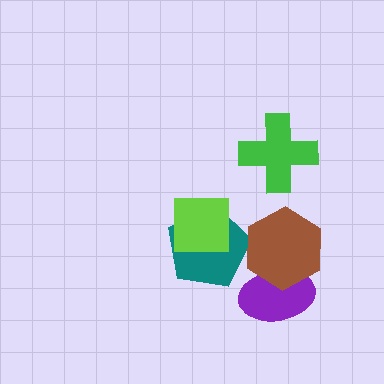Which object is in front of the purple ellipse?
The brown hexagon is in front of the purple ellipse.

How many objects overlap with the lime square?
1 object overlaps with the lime square.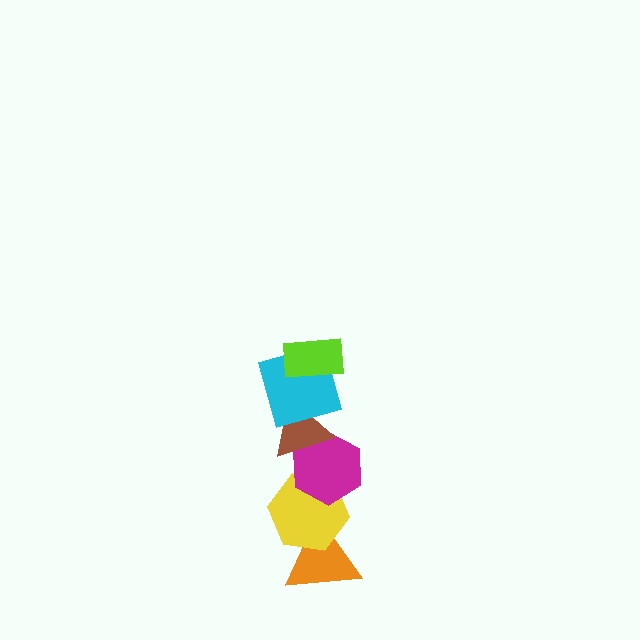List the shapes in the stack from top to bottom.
From top to bottom: the lime rectangle, the cyan square, the brown triangle, the magenta hexagon, the yellow hexagon, the orange triangle.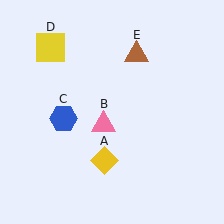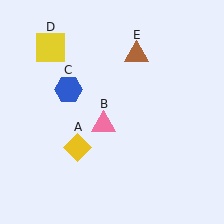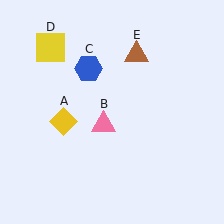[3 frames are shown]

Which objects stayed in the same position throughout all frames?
Pink triangle (object B) and yellow square (object D) and brown triangle (object E) remained stationary.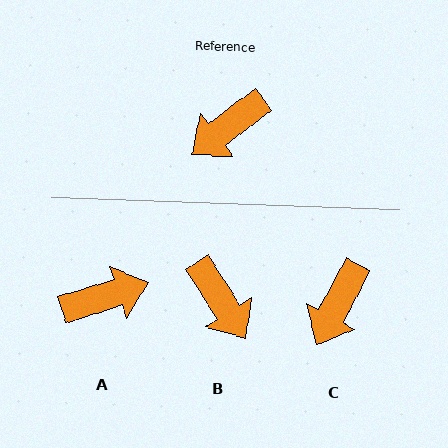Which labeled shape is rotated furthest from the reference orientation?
A, about 160 degrees away.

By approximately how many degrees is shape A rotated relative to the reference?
Approximately 160 degrees counter-clockwise.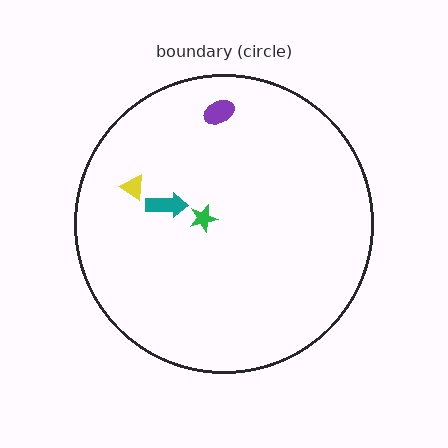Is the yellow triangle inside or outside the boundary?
Inside.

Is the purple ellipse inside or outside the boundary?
Inside.